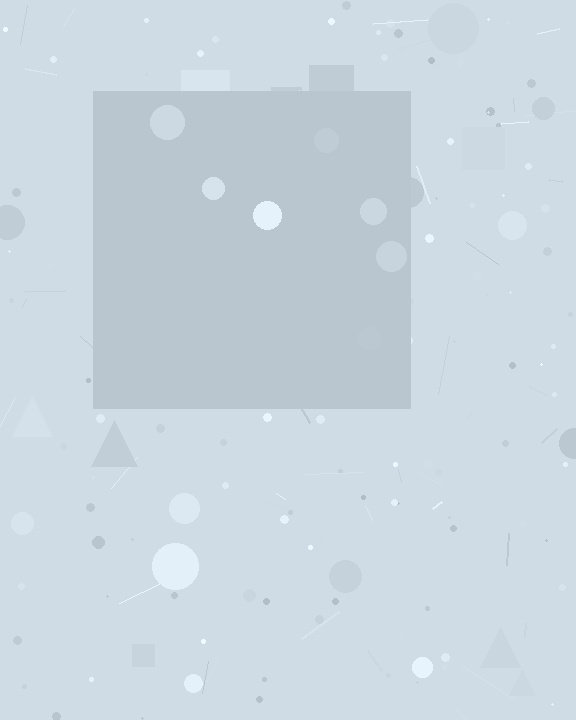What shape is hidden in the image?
A square is hidden in the image.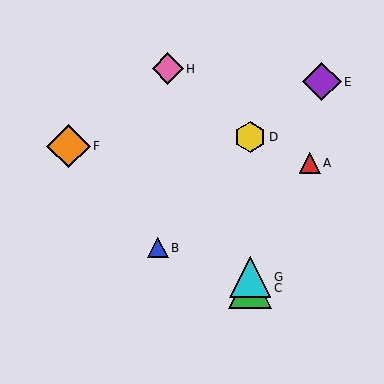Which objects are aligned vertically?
Objects C, D, G are aligned vertically.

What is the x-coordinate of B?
Object B is at x≈158.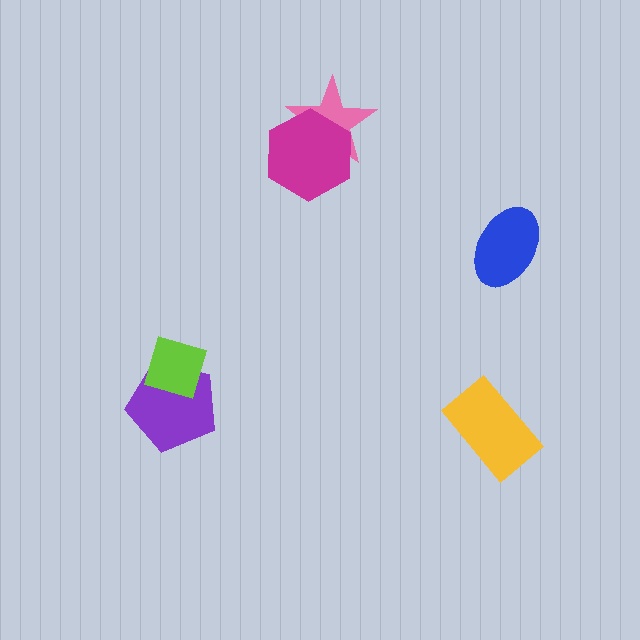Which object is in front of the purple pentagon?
The lime diamond is in front of the purple pentagon.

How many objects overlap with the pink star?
1 object overlaps with the pink star.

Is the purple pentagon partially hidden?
Yes, it is partially covered by another shape.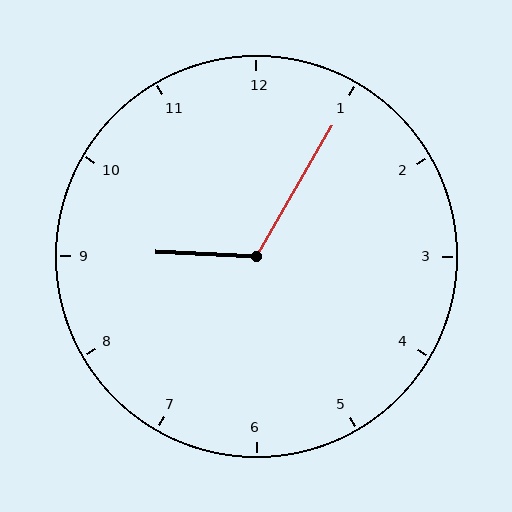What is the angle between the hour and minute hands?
Approximately 118 degrees.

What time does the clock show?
9:05.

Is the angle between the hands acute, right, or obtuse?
It is obtuse.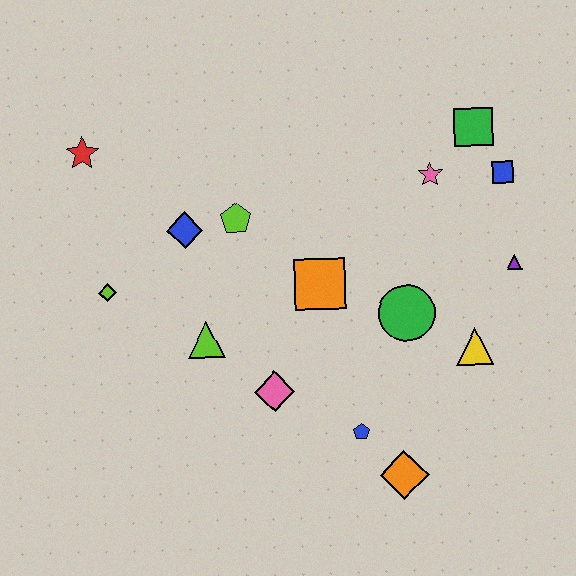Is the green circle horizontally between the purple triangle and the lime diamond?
Yes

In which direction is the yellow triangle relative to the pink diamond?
The yellow triangle is to the right of the pink diamond.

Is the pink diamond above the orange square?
No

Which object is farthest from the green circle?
The red star is farthest from the green circle.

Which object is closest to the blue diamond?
The lime pentagon is closest to the blue diamond.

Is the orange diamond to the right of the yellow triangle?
No